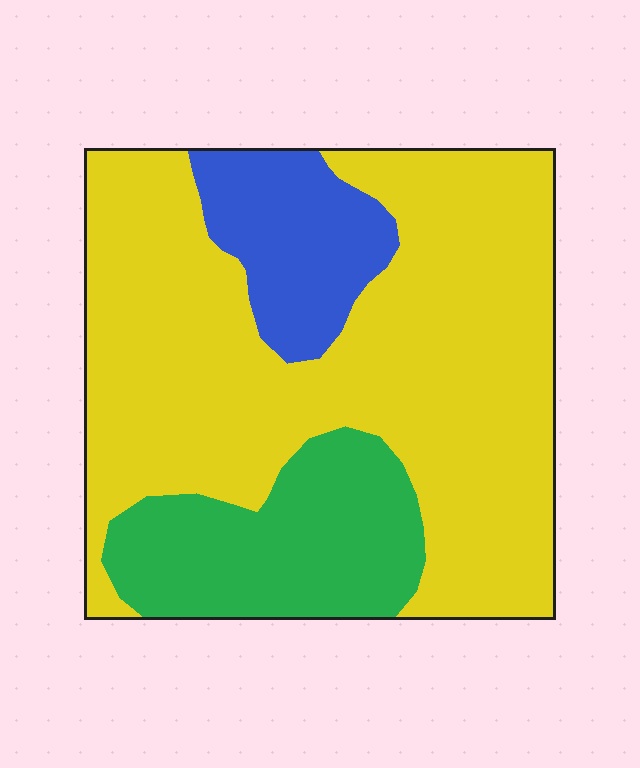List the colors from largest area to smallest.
From largest to smallest: yellow, green, blue.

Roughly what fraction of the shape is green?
Green covers around 20% of the shape.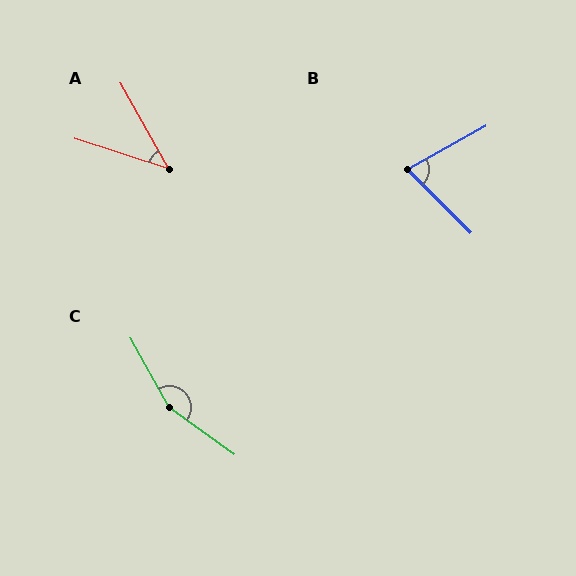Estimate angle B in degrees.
Approximately 74 degrees.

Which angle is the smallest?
A, at approximately 43 degrees.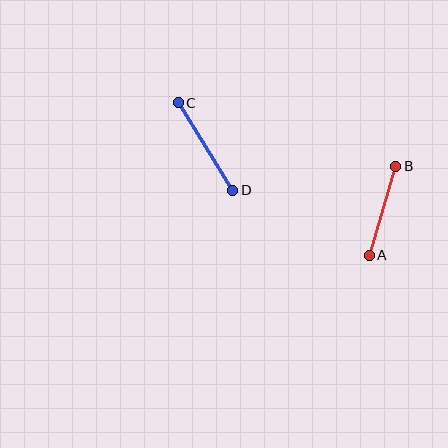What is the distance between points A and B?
The distance is approximately 93 pixels.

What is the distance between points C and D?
The distance is approximately 103 pixels.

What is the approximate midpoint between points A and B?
The midpoint is at approximately (382, 211) pixels.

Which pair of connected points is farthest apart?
Points C and D are farthest apart.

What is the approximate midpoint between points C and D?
The midpoint is at approximately (206, 146) pixels.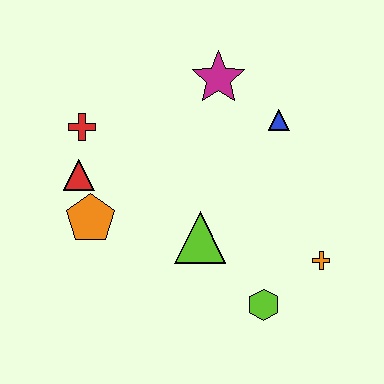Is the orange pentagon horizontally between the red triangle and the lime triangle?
Yes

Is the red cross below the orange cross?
No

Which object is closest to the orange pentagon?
The red triangle is closest to the orange pentagon.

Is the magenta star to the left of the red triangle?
No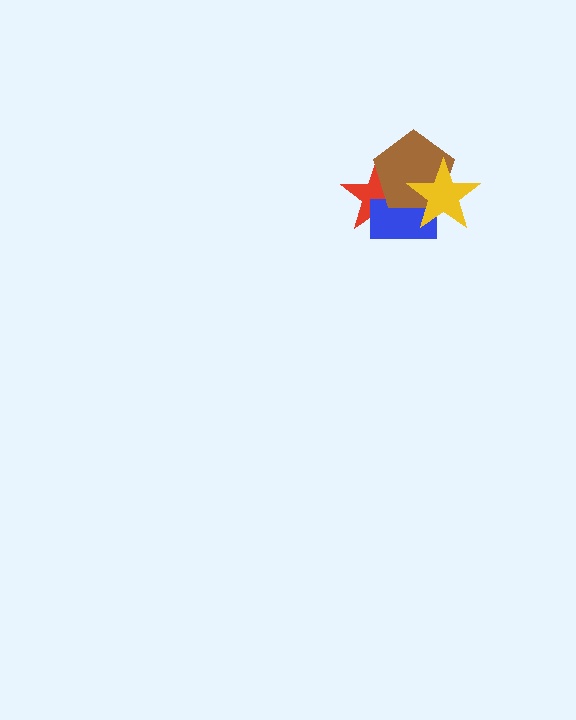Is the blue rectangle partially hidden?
Yes, it is partially covered by another shape.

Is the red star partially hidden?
Yes, it is partially covered by another shape.